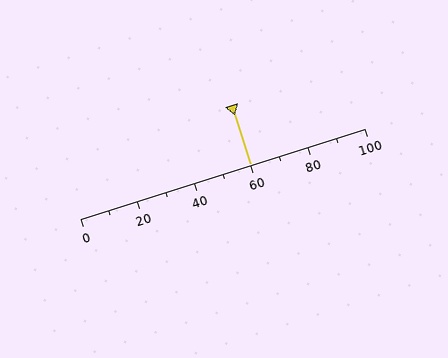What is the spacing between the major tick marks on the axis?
The major ticks are spaced 20 apart.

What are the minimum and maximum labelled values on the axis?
The axis runs from 0 to 100.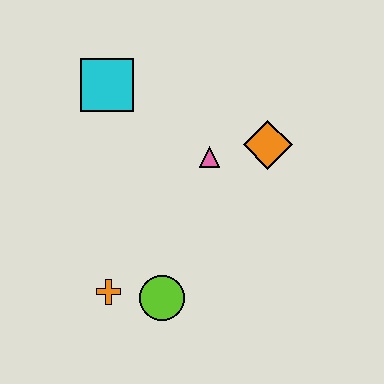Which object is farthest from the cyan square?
The lime circle is farthest from the cyan square.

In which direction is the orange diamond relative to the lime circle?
The orange diamond is above the lime circle.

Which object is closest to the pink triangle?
The orange diamond is closest to the pink triangle.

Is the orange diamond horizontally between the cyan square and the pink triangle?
No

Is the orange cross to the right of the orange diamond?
No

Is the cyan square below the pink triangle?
No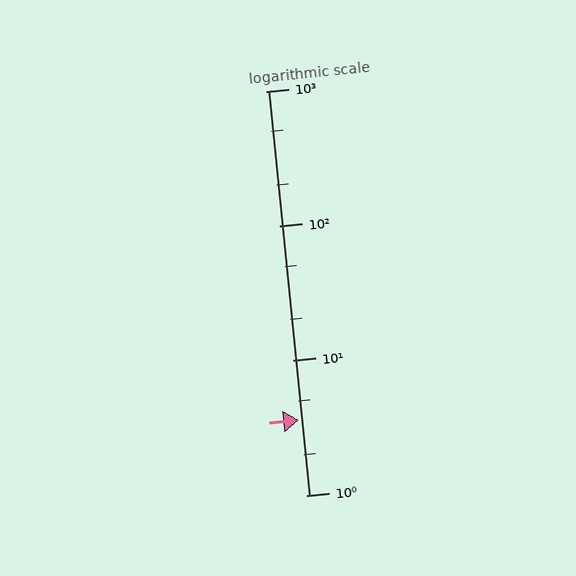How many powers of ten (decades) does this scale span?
The scale spans 3 decades, from 1 to 1000.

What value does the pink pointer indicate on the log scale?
The pointer indicates approximately 3.6.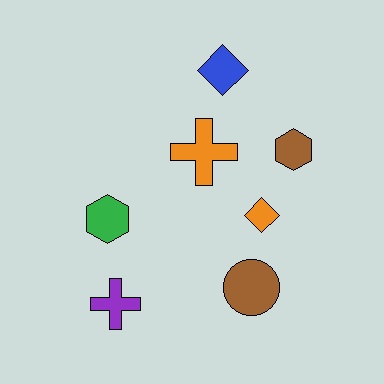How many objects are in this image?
There are 7 objects.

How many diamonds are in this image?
There are 2 diamonds.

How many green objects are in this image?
There is 1 green object.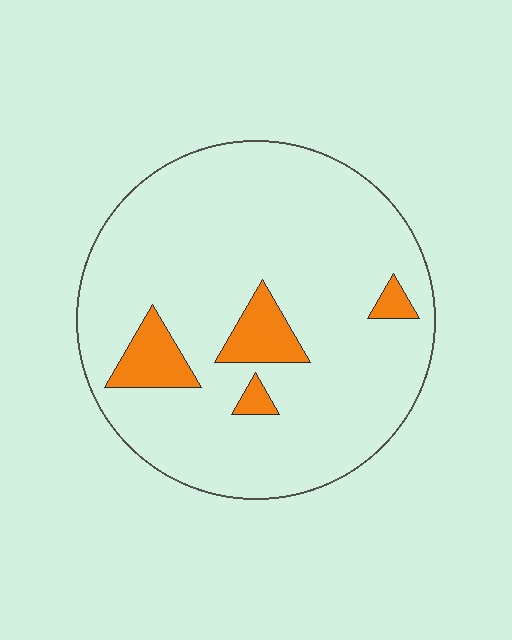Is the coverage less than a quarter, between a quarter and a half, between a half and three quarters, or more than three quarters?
Less than a quarter.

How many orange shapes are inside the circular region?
4.